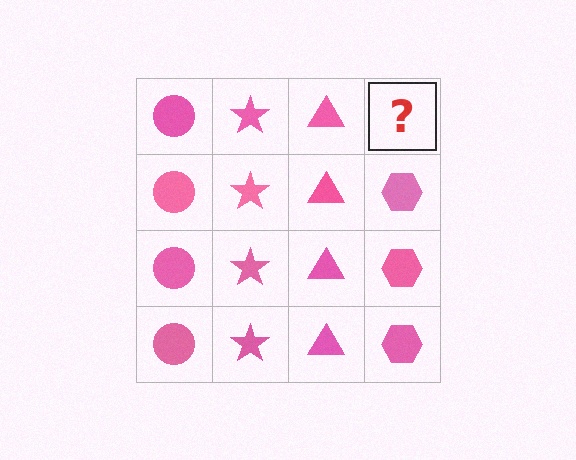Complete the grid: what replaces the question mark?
The question mark should be replaced with a pink hexagon.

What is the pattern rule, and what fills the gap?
The rule is that each column has a consistent shape. The gap should be filled with a pink hexagon.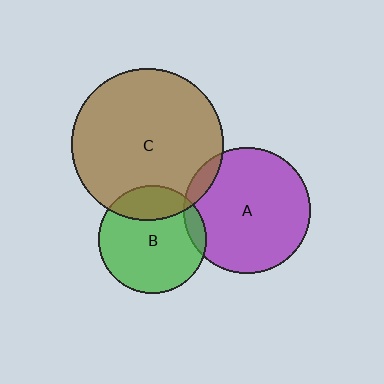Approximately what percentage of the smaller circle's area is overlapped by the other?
Approximately 25%.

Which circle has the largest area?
Circle C (brown).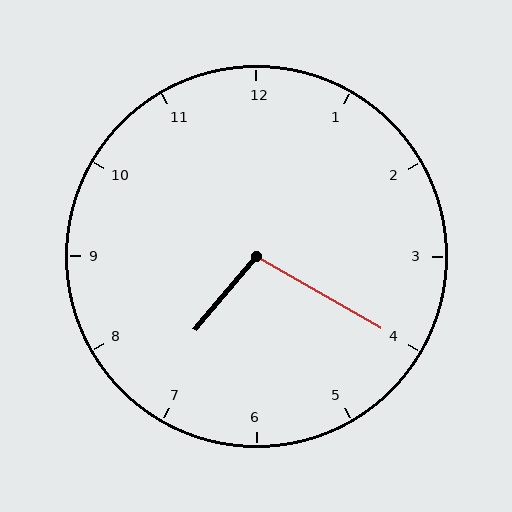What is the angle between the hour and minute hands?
Approximately 100 degrees.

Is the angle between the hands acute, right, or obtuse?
It is obtuse.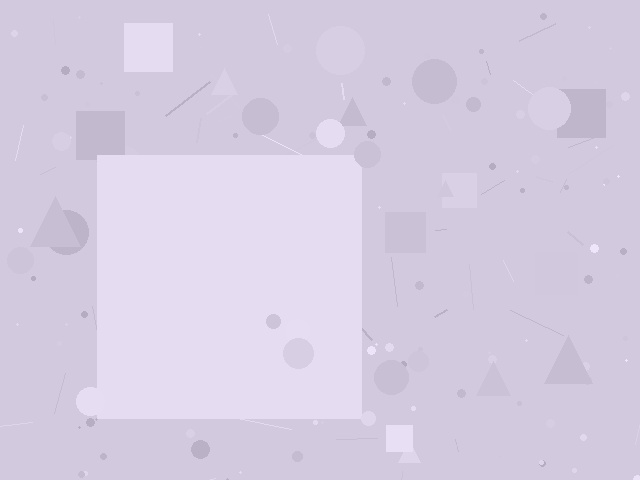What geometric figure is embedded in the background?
A square is embedded in the background.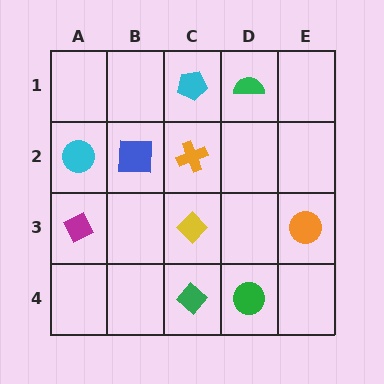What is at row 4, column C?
A green diamond.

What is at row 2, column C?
An orange cross.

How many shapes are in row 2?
3 shapes.